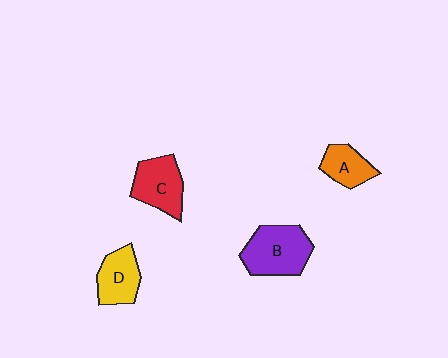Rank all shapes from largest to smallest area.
From largest to smallest: B (purple), C (red), D (yellow), A (orange).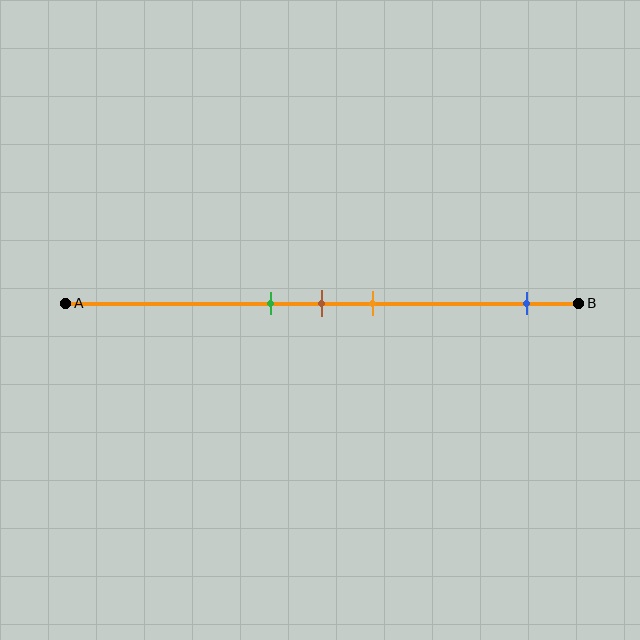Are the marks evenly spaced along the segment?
No, the marks are not evenly spaced.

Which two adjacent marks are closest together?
The green and brown marks are the closest adjacent pair.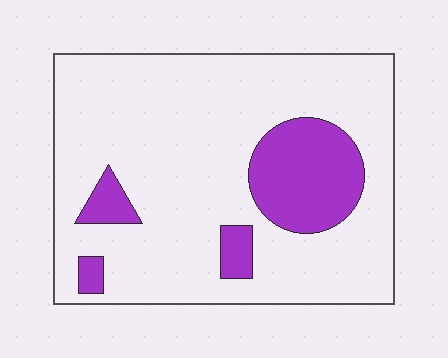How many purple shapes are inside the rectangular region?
4.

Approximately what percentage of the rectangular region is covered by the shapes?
Approximately 20%.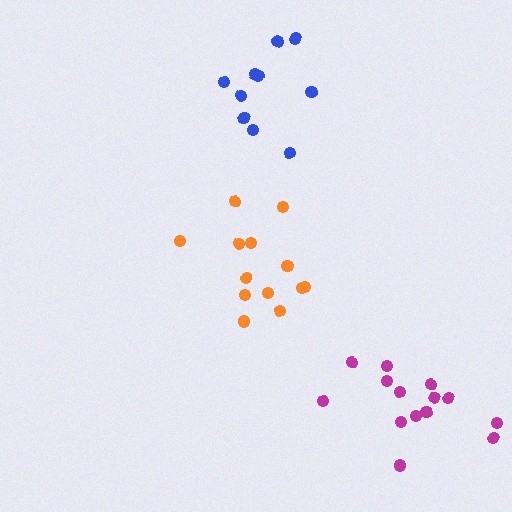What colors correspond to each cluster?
The clusters are colored: blue, magenta, orange.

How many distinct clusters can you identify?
There are 3 distinct clusters.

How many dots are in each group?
Group 1: 10 dots, Group 2: 14 dots, Group 3: 13 dots (37 total).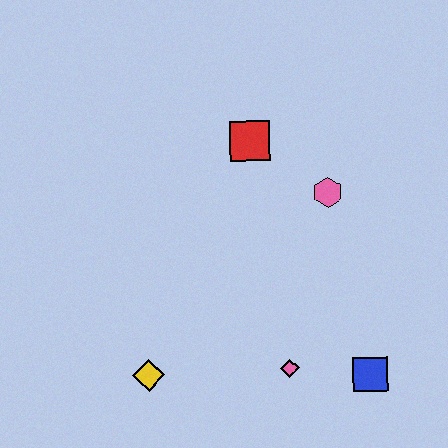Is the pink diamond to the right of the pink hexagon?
No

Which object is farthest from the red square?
The blue square is farthest from the red square.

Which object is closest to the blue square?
The pink diamond is closest to the blue square.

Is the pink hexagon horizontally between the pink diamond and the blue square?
Yes